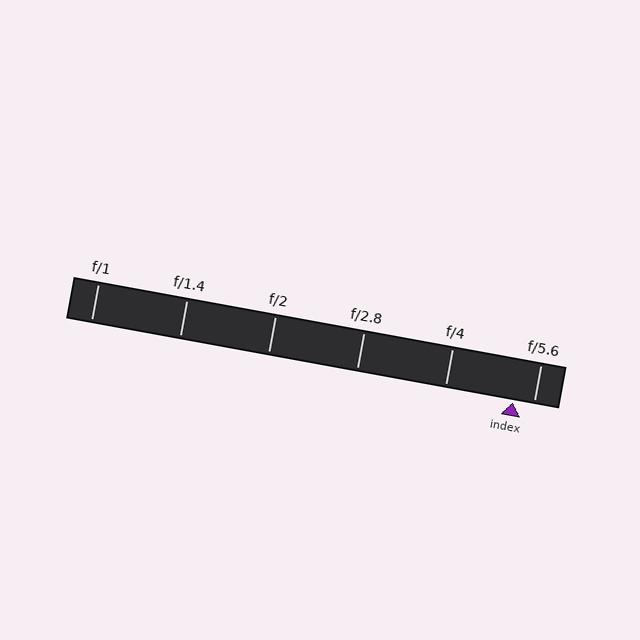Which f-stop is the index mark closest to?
The index mark is closest to f/5.6.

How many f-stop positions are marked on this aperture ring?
There are 6 f-stop positions marked.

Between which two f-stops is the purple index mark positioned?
The index mark is between f/4 and f/5.6.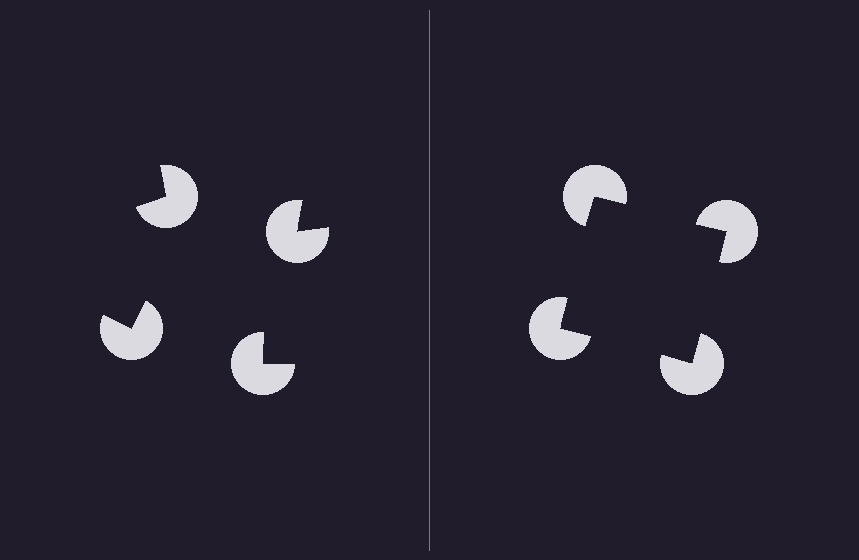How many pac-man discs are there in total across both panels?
8 — 4 on each side.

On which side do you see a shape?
An illusory square appears on the right side. On the left side the wedge cuts are rotated, so no coherent shape forms.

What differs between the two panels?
The pac-man discs are positioned identically on both sides; only the wedge orientations differ. On the right they align to a square; on the left they are misaligned.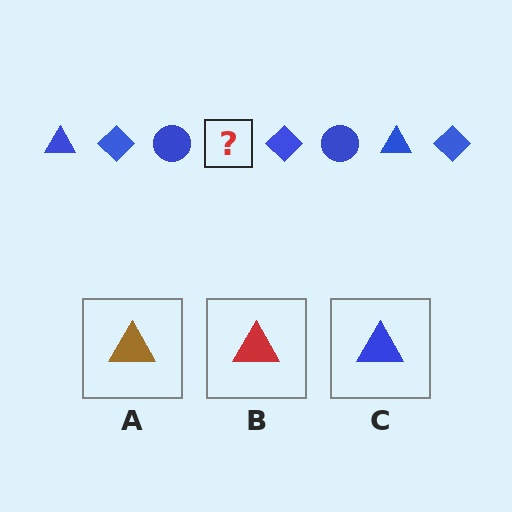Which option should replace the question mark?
Option C.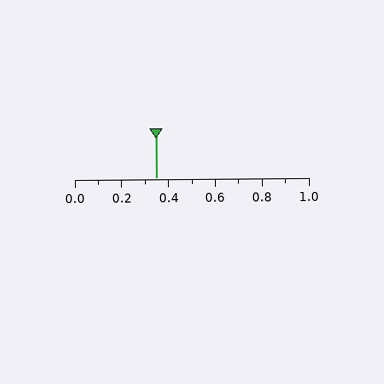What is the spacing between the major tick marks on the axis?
The major ticks are spaced 0.2 apart.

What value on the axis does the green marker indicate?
The marker indicates approximately 0.35.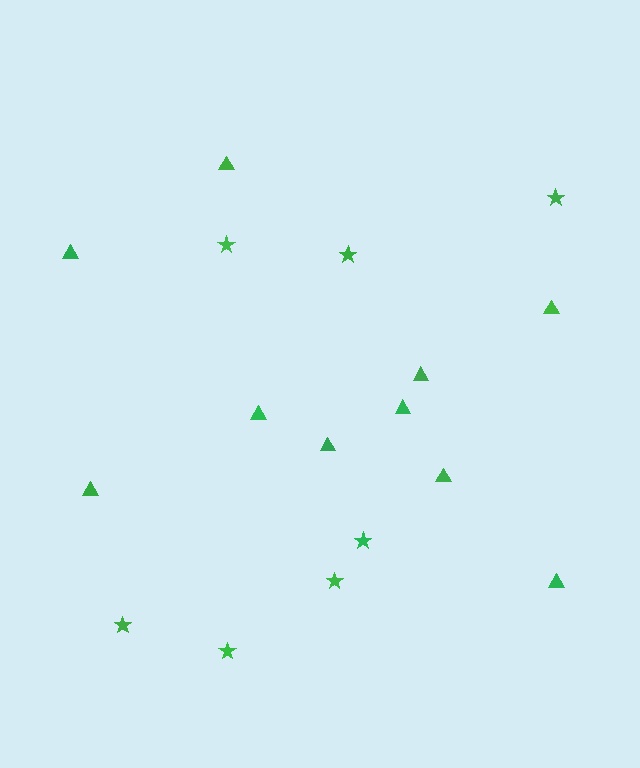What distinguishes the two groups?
There are 2 groups: one group of triangles (10) and one group of stars (7).